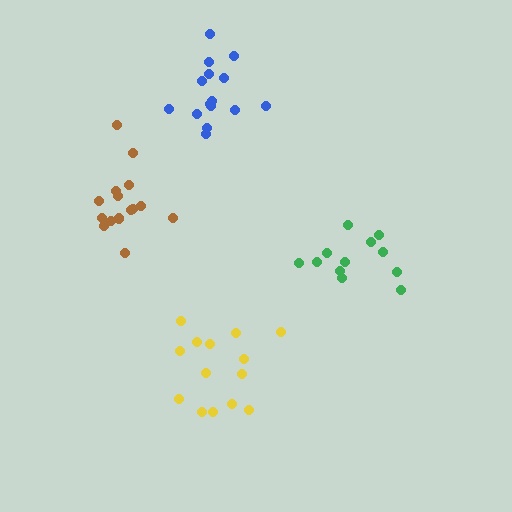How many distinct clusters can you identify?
There are 4 distinct clusters.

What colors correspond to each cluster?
The clusters are colored: blue, green, brown, yellow.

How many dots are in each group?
Group 1: 15 dots, Group 2: 12 dots, Group 3: 16 dots, Group 4: 14 dots (57 total).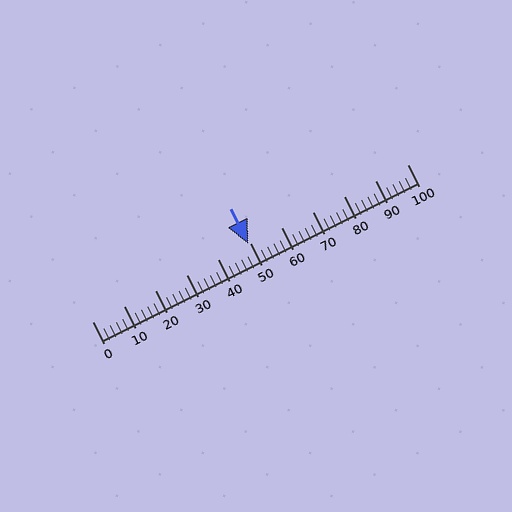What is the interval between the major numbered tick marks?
The major tick marks are spaced 10 units apart.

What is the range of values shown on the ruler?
The ruler shows values from 0 to 100.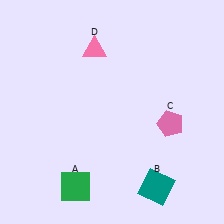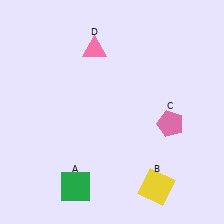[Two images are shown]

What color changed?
The square (B) changed from teal in Image 1 to yellow in Image 2.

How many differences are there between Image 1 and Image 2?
There is 1 difference between the two images.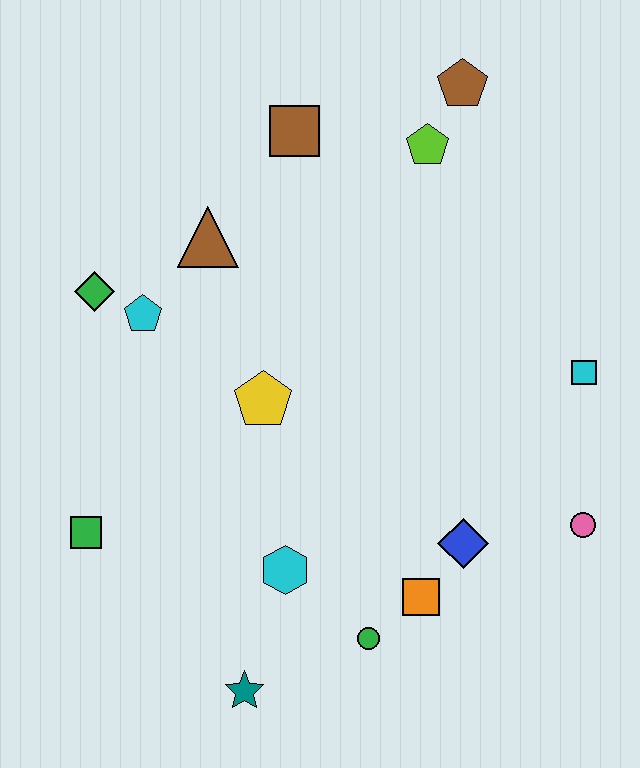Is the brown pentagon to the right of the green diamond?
Yes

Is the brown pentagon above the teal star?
Yes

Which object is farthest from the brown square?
The teal star is farthest from the brown square.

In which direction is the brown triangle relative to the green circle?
The brown triangle is above the green circle.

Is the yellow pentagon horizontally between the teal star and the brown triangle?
No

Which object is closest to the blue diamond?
The orange square is closest to the blue diamond.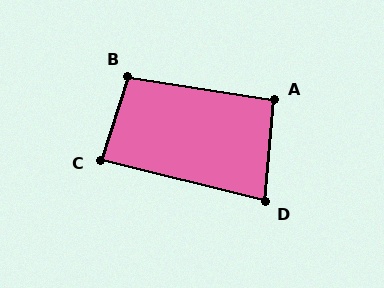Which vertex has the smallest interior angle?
D, at approximately 81 degrees.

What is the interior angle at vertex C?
Approximately 86 degrees (approximately right).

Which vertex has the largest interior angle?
B, at approximately 99 degrees.